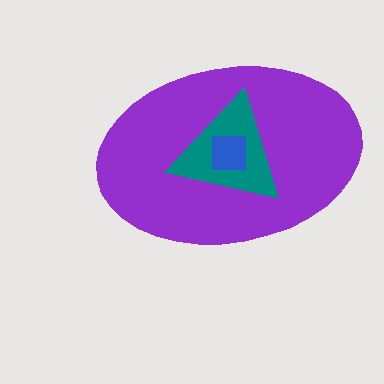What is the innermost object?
The blue square.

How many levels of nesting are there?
3.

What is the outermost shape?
The purple ellipse.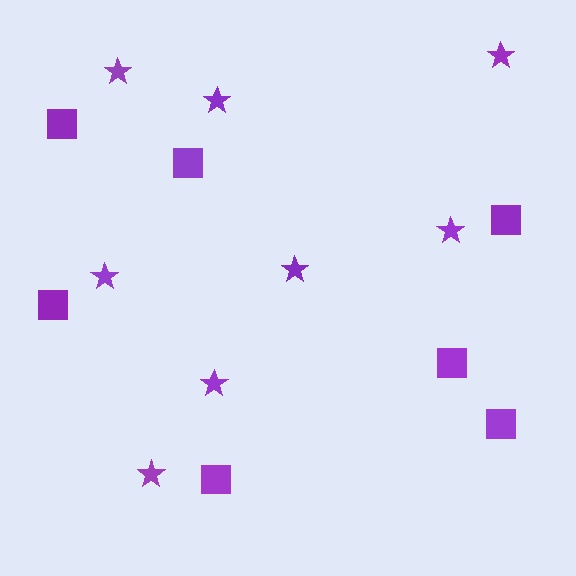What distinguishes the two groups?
There are 2 groups: one group of stars (8) and one group of squares (7).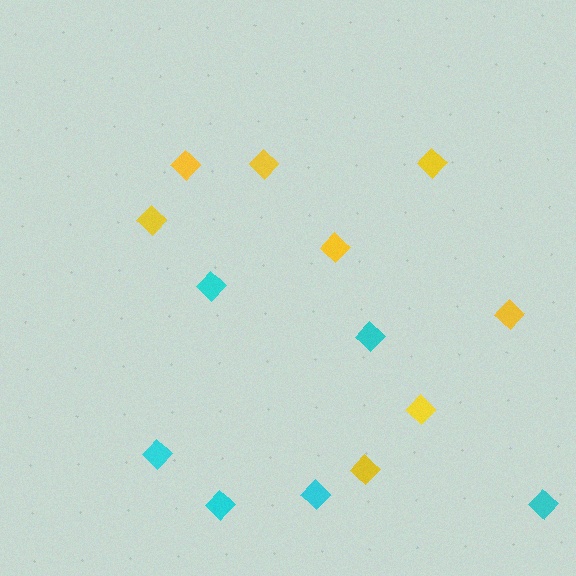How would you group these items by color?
There are 2 groups: one group of cyan diamonds (6) and one group of yellow diamonds (8).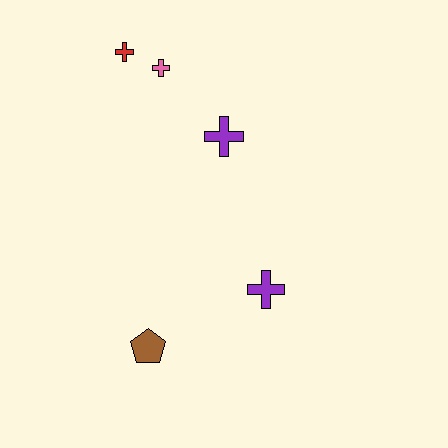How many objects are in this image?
There are 5 objects.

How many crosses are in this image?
There are 4 crosses.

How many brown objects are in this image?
There is 1 brown object.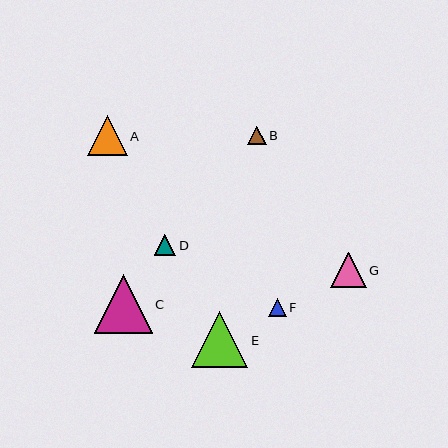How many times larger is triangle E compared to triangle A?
Triangle E is approximately 1.4 times the size of triangle A.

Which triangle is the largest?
Triangle C is the largest with a size of approximately 58 pixels.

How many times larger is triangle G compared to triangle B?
Triangle G is approximately 1.9 times the size of triangle B.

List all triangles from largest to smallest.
From largest to smallest: C, E, A, G, D, B, F.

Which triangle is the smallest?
Triangle F is the smallest with a size of approximately 18 pixels.